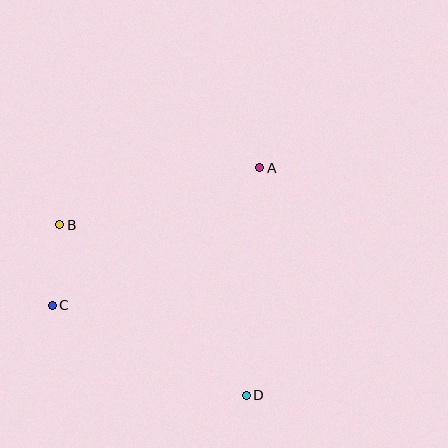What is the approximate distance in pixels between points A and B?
The distance between A and B is approximately 208 pixels.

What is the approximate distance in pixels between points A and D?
The distance between A and D is approximately 228 pixels.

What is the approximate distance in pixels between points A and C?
The distance between A and C is approximately 249 pixels.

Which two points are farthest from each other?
Points B and D are farthest from each other.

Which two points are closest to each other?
Points B and C are closest to each other.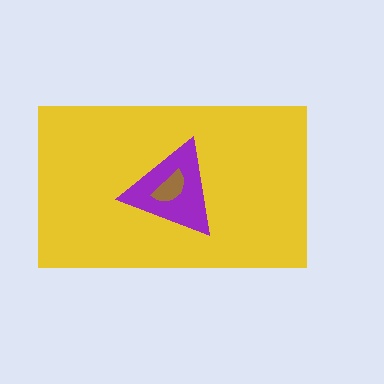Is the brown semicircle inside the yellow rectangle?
Yes.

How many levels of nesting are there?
3.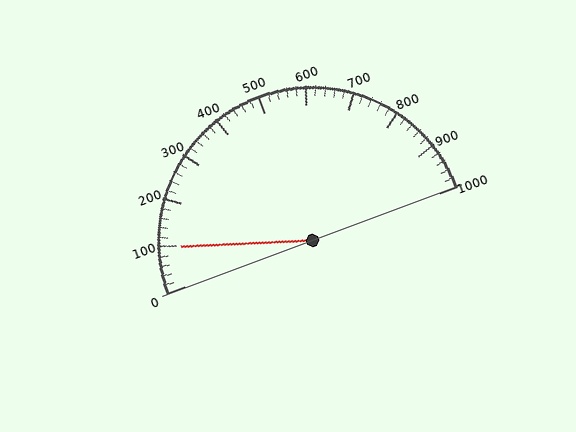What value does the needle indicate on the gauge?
The needle indicates approximately 100.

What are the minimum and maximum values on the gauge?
The gauge ranges from 0 to 1000.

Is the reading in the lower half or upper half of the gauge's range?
The reading is in the lower half of the range (0 to 1000).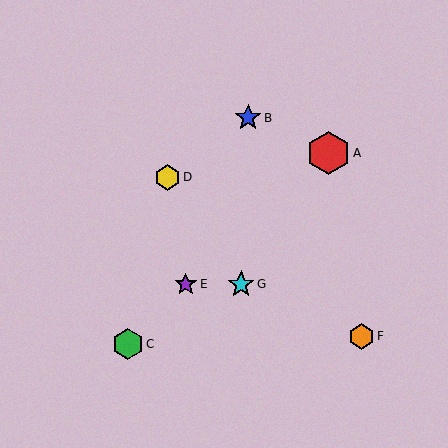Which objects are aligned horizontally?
Objects E, G are aligned horizontally.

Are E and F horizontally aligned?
No, E is at y≈284 and F is at y≈336.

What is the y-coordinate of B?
Object B is at y≈118.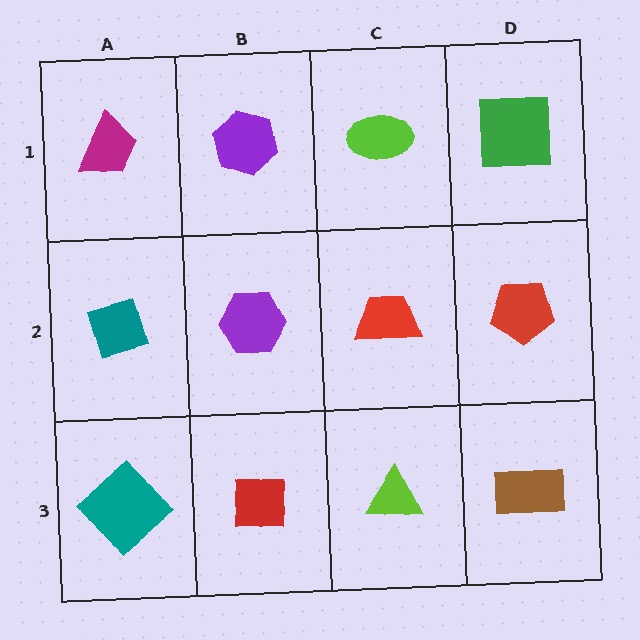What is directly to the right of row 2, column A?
A purple hexagon.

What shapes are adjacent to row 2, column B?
A purple hexagon (row 1, column B), a red square (row 3, column B), a teal diamond (row 2, column A), a red trapezoid (row 2, column C).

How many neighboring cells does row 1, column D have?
2.